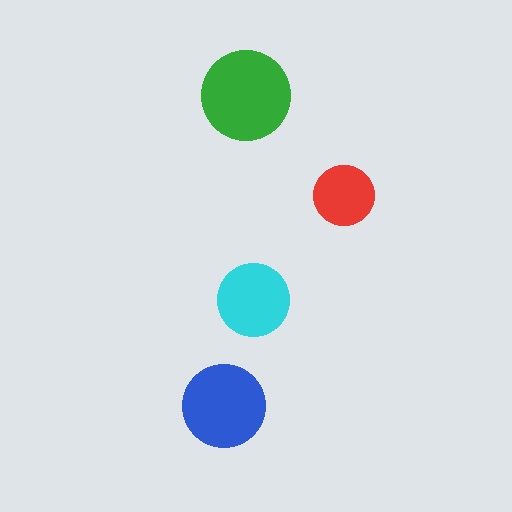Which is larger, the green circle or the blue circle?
The green one.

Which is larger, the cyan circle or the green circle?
The green one.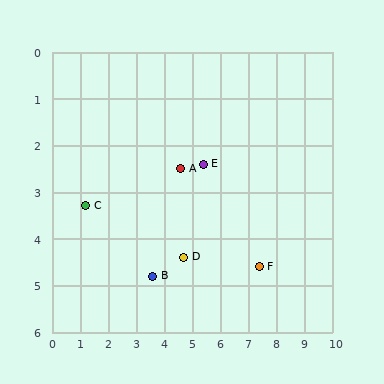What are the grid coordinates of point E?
Point E is at approximately (5.4, 2.4).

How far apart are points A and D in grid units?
Points A and D are about 1.9 grid units apart.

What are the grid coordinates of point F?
Point F is at approximately (7.4, 4.6).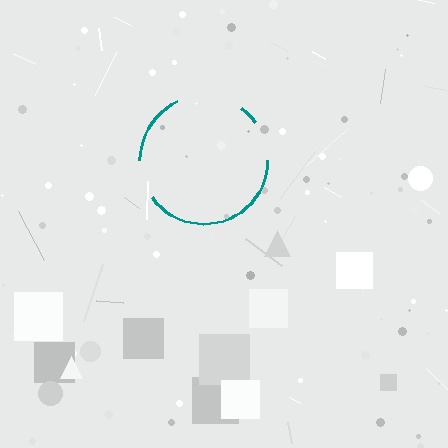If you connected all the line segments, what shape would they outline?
They would outline a circle.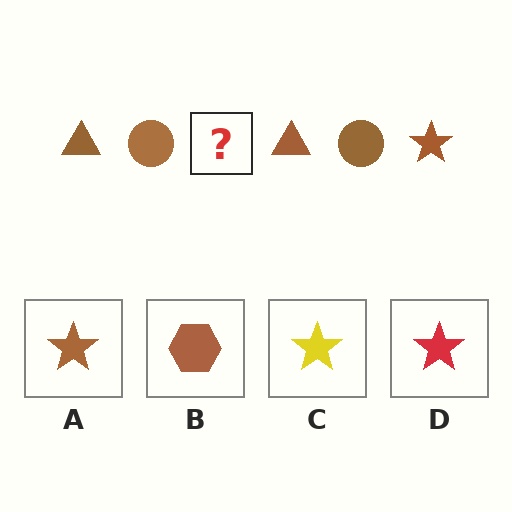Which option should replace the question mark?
Option A.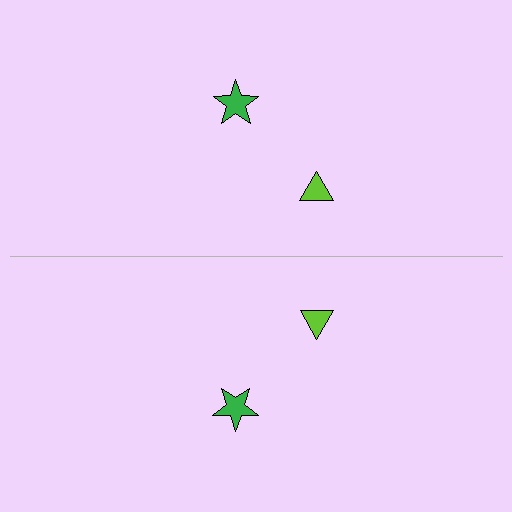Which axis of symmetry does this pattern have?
The pattern has a horizontal axis of symmetry running through the center of the image.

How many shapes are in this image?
There are 4 shapes in this image.